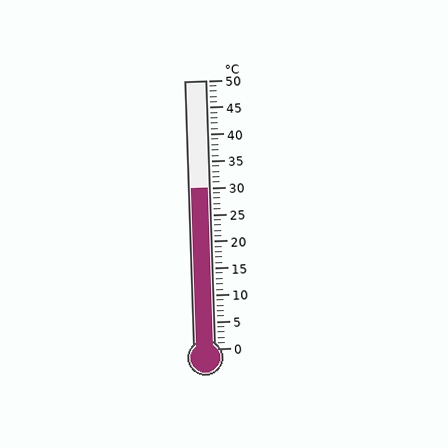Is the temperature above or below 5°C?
The temperature is above 5°C.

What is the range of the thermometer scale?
The thermometer scale ranges from 0°C to 50°C.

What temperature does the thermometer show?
The thermometer shows approximately 30°C.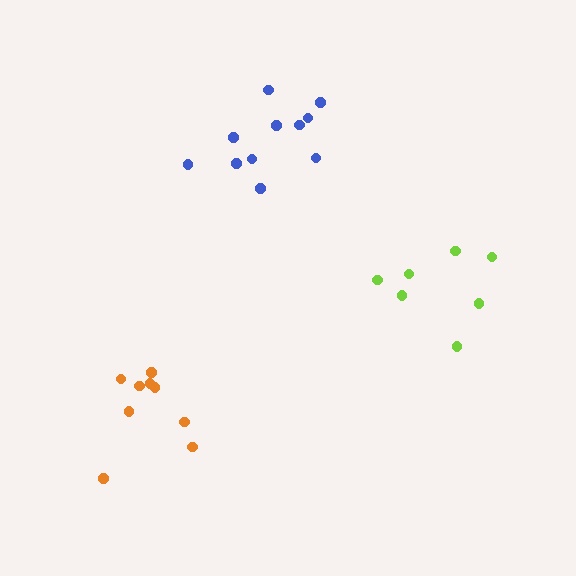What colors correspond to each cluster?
The clusters are colored: lime, orange, blue.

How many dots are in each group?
Group 1: 7 dots, Group 2: 9 dots, Group 3: 11 dots (27 total).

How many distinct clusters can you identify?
There are 3 distinct clusters.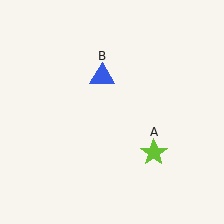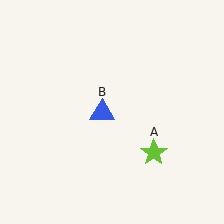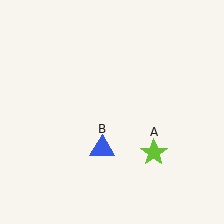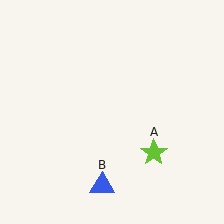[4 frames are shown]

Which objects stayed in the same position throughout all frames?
Lime star (object A) remained stationary.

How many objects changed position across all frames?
1 object changed position: blue triangle (object B).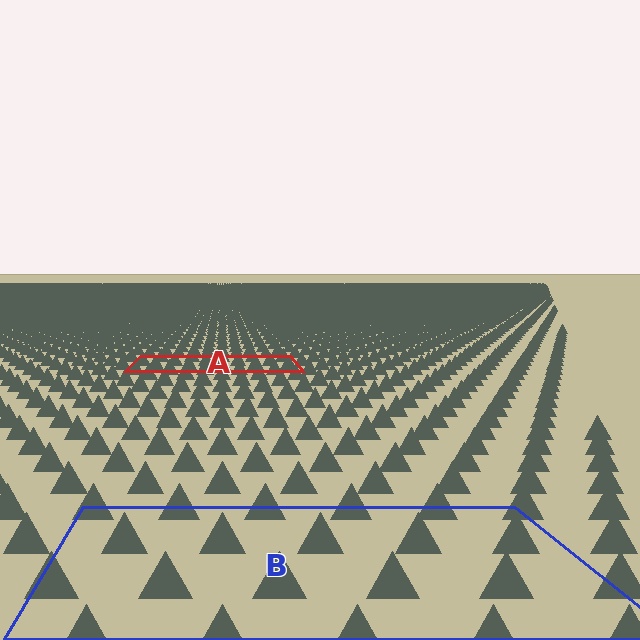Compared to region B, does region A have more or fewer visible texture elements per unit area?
Region A has more texture elements per unit area — they are packed more densely because it is farther away.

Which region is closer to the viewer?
Region B is closer. The texture elements there are larger and more spread out.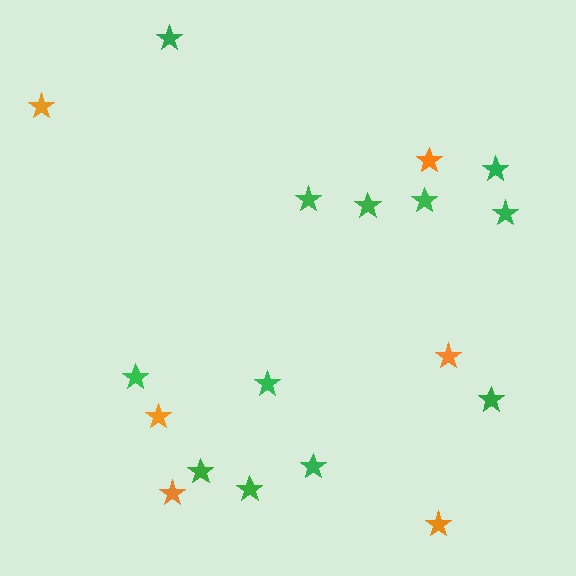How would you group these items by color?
There are 2 groups: one group of green stars (12) and one group of orange stars (6).